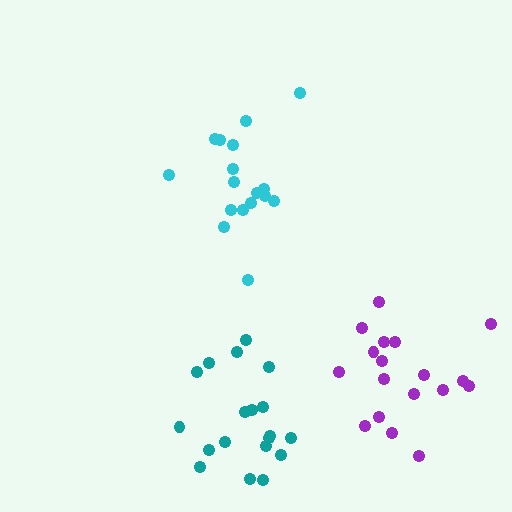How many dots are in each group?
Group 1: 18 dots, Group 2: 17 dots, Group 3: 19 dots (54 total).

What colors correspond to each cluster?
The clusters are colored: purple, cyan, teal.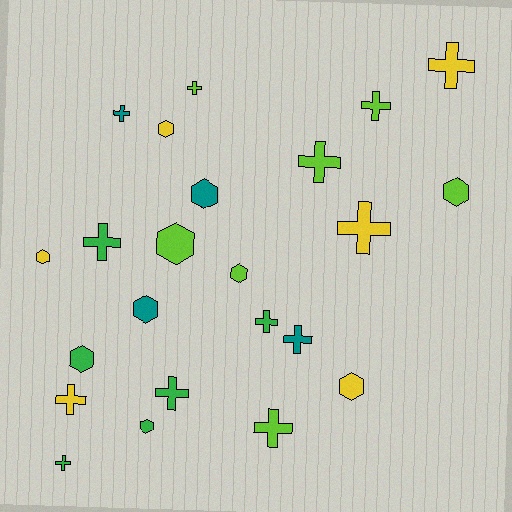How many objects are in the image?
There are 23 objects.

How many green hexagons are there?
There are 2 green hexagons.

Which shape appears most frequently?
Cross, with 13 objects.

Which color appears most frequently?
Lime, with 7 objects.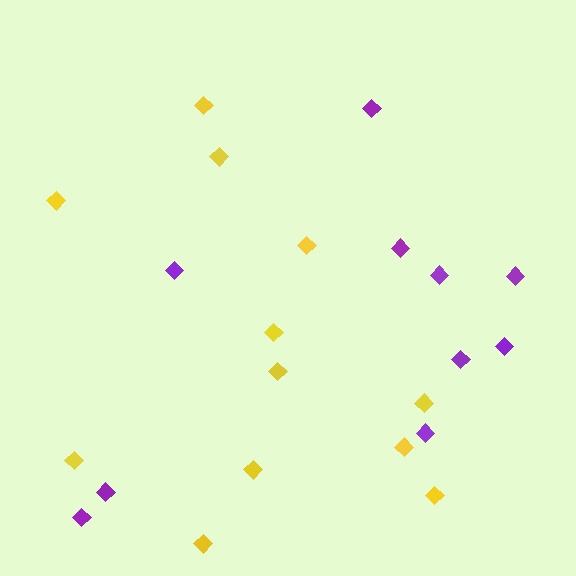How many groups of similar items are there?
There are 2 groups: one group of purple diamonds (10) and one group of yellow diamonds (12).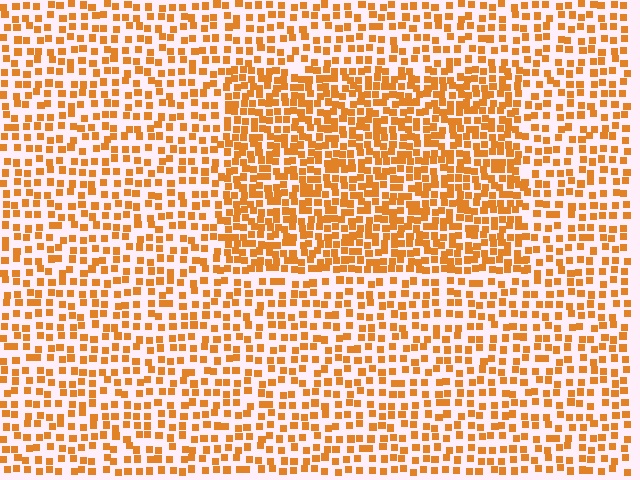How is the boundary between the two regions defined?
The boundary is defined by a change in element density (approximately 1.8x ratio). All elements are the same color, size, and shape.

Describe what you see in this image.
The image contains small orange elements arranged at two different densities. A rectangle-shaped region is visible where the elements are more densely packed than the surrounding area.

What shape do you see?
I see a rectangle.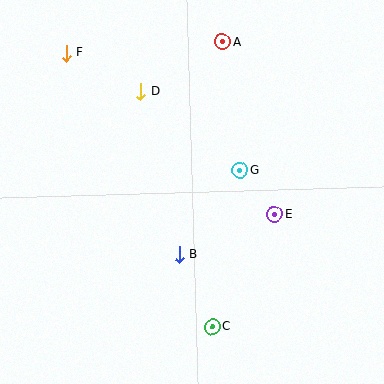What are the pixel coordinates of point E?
Point E is at (274, 215).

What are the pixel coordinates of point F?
Point F is at (66, 53).